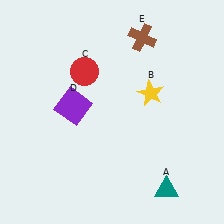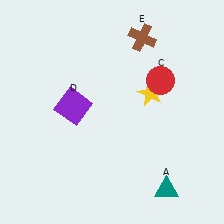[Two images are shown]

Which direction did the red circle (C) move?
The red circle (C) moved right.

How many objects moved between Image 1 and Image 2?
1 object moved between the two images.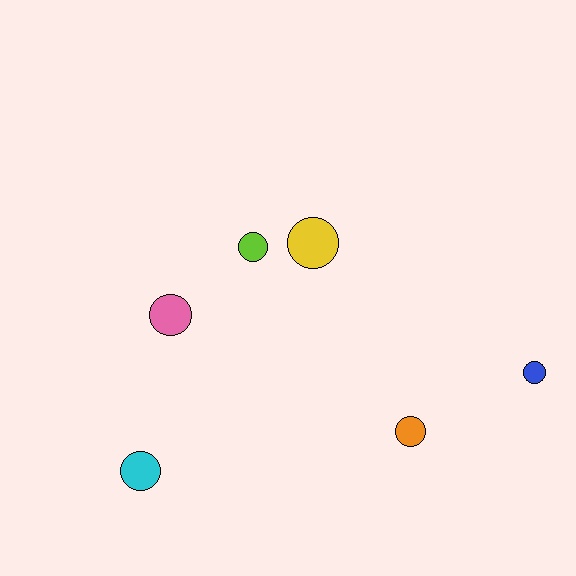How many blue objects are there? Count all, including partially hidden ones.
There is 1 blue object.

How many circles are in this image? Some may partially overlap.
There are 6 circles.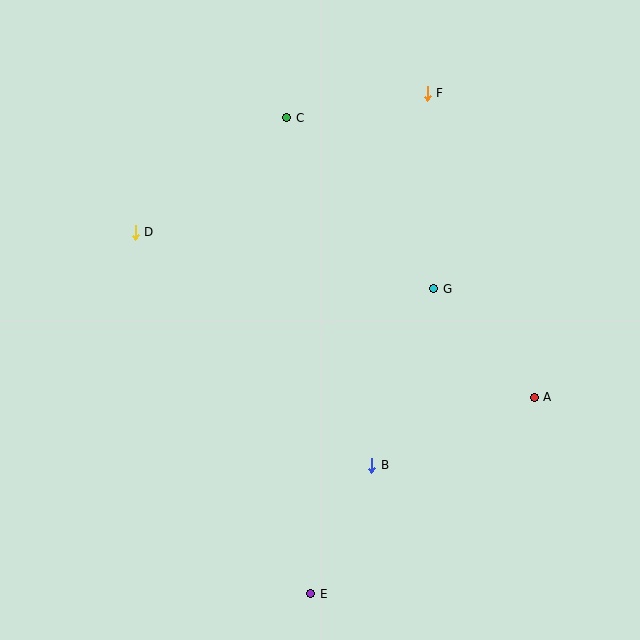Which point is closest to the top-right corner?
Point F is closest to the top-right corner.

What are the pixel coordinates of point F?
Point F is at (427, 93).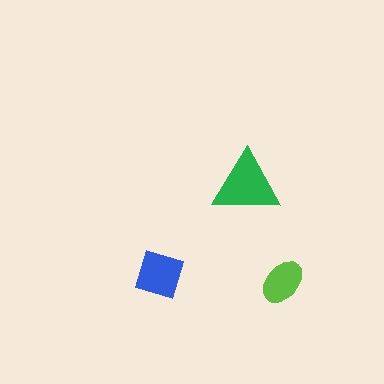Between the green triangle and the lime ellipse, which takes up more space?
The green triangle.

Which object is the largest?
The green triangle.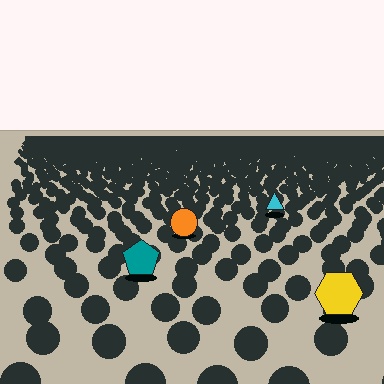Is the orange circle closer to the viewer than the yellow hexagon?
No. The yellow hexagon is closer — you can tell from the texture gradient: the ground texture is coarser near it.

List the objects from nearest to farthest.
From nearest to farthest: the yellow hexagon, the teal pentagon, the orange circle, the cyan triangle.